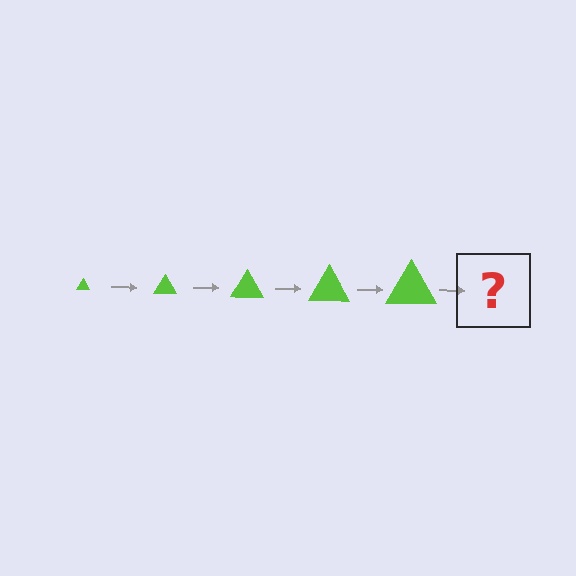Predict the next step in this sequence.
The next step is a lime triangle, larger than the previous one.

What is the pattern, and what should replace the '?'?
The pattern is that the triangle gets progressively larger each step. The '?' should be a lime triangle, larger than the previous one.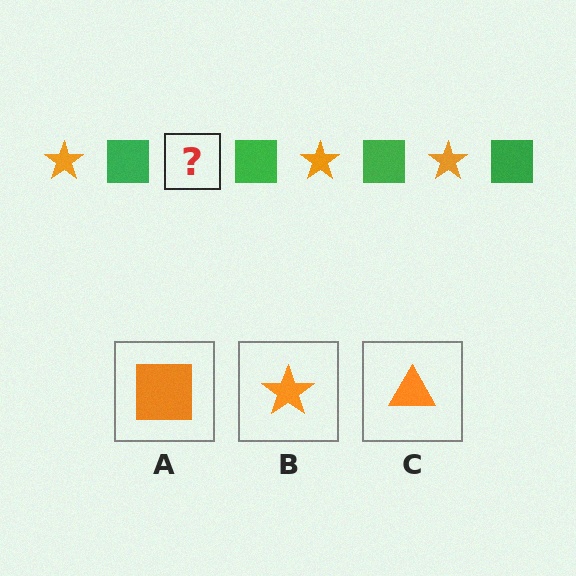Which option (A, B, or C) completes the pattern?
B.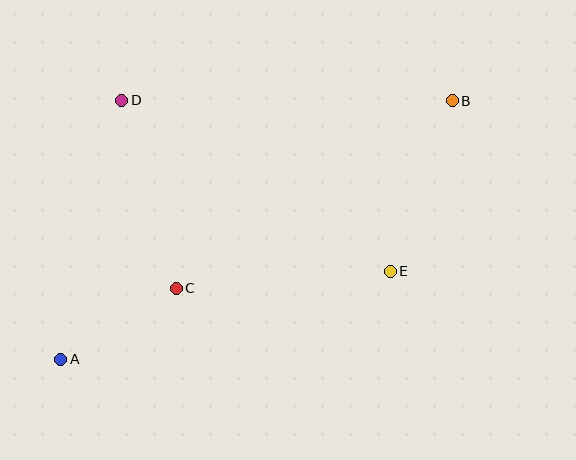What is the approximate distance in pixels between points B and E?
The distance between B and E is approximately 181 pixels.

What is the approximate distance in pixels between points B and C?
The distance between B and C is approximately 334 pixels.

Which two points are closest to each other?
Points A and C are closest to each other.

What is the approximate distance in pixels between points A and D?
The distance between A and D is approximately 266 pixels.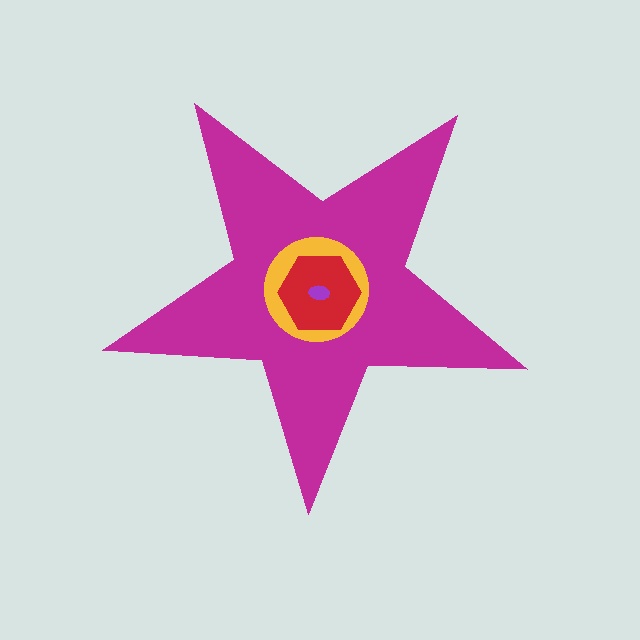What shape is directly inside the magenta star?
The yellow circle.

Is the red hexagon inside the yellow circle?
Yes.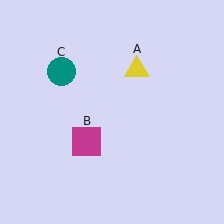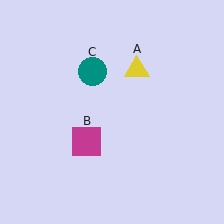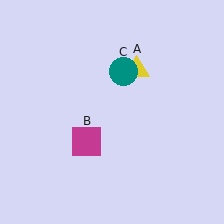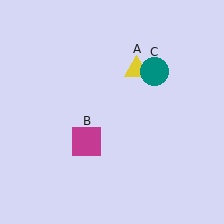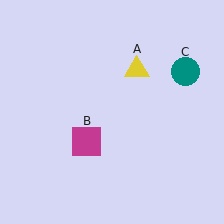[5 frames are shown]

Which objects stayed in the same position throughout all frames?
Yellow triangle (object A) and magenta square (object B) remained stationary.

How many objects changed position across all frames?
1 object changed position: teal circle (object C).